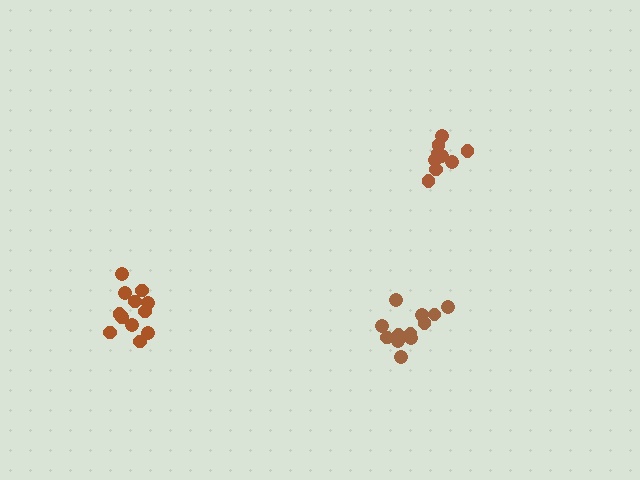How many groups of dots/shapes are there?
There are 3 groups.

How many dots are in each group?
Group 1: 12 dots, Group 2: 13 dots, Group 3: 9 dots (34 total).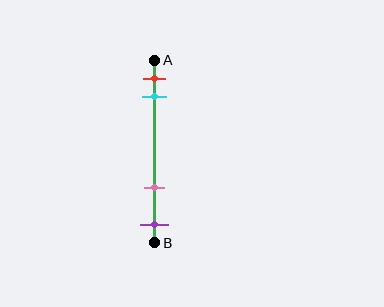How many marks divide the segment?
There are 4 marks dividing the segment.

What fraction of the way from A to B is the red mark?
The red mark is approximately 10% (0.1) of the way from A to B.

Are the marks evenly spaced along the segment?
No, the marks are not evenly spaced.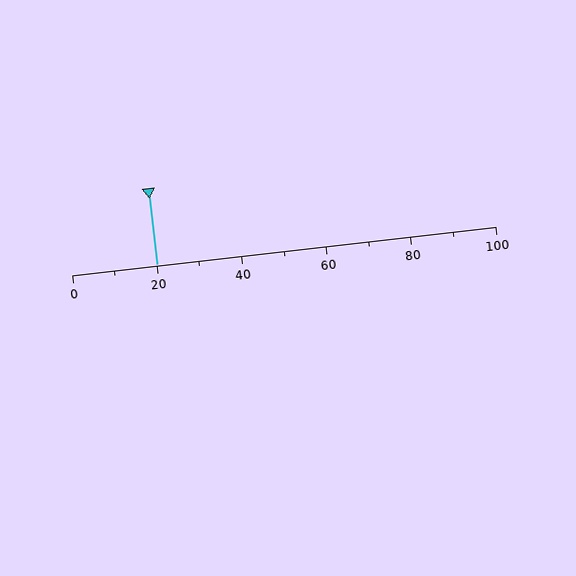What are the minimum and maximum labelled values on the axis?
The axis runs from 0 to 100.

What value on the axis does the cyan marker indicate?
The marker indicates approximately 20.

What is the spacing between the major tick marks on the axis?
The major ticks are spaced 20 apart.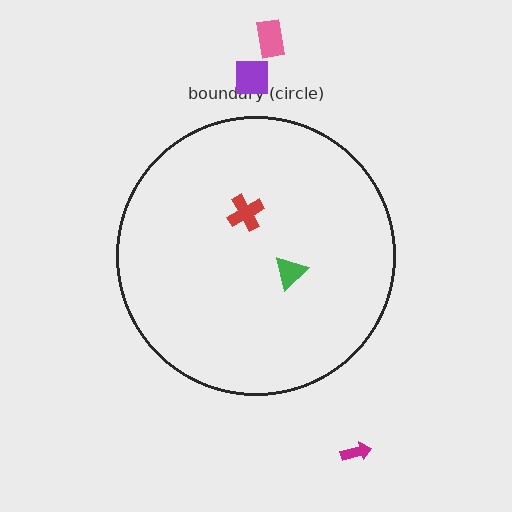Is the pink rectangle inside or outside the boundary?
Outside.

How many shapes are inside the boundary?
2 inside, 3 outside.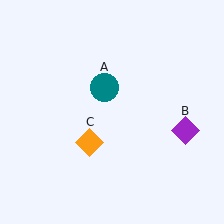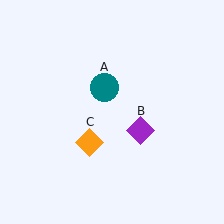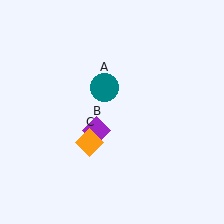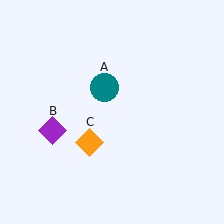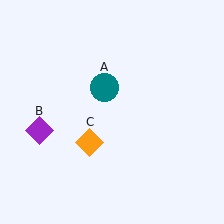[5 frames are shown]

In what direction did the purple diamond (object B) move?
The purple diamond (object B) moved left.